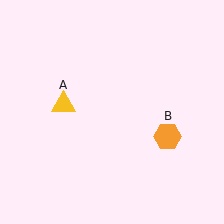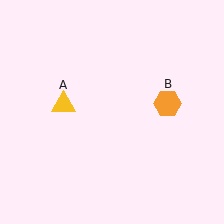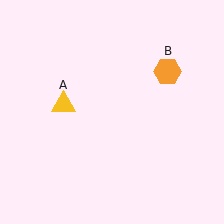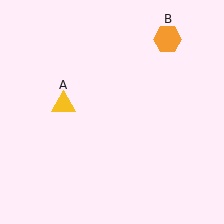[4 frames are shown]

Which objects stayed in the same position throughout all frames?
Yellow triangle (object A) remained stationary.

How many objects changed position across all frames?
1 object changed position: orange hexagon (object B).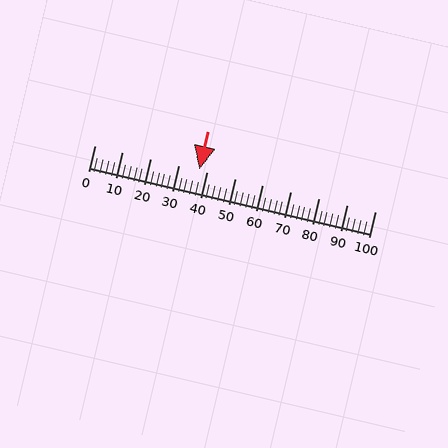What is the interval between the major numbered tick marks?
The major tick marks are spaced 10 units apart.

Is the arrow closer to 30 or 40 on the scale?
The arrow is closer to 40.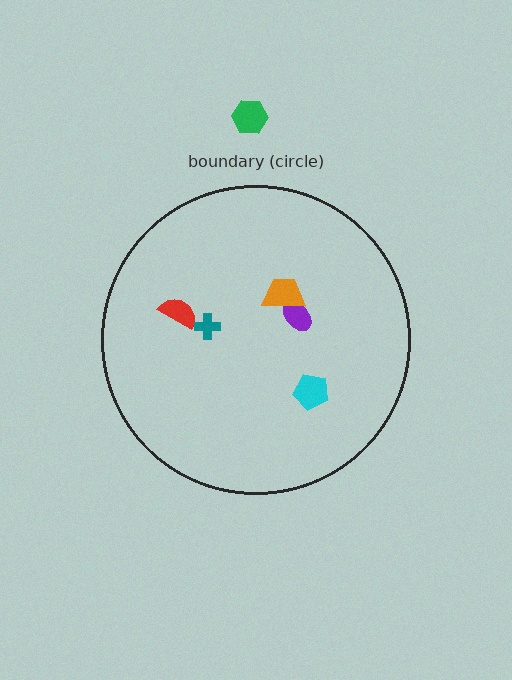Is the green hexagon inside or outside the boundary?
Outside.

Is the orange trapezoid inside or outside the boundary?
Inside.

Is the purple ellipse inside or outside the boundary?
Inside.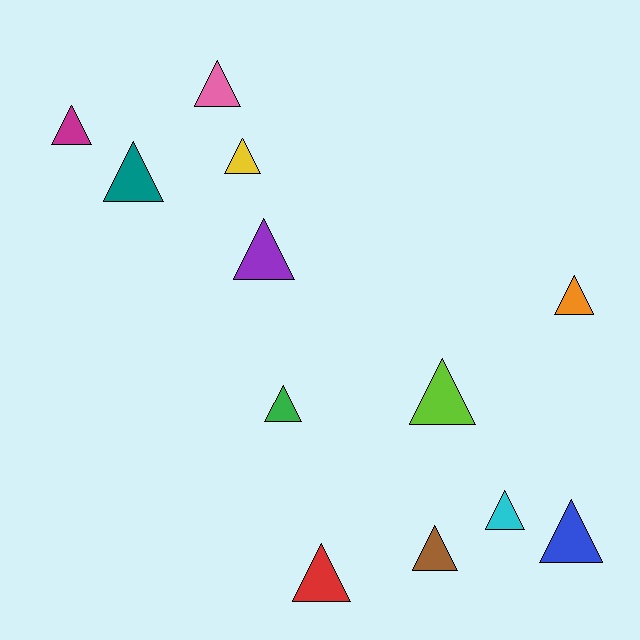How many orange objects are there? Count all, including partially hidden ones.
There is 1 orange object.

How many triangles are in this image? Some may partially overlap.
There are 12 triangles.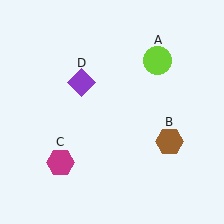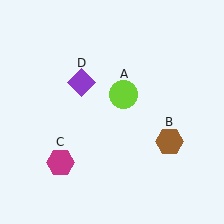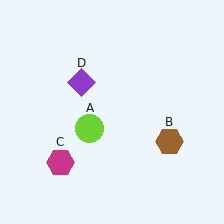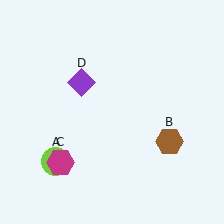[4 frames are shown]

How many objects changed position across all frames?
1 object changed position: lime circle (object A).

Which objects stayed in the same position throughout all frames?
Brown hexagon (object B) and magenta hexagon (object C) and purple diamond (object D) remained stationary.